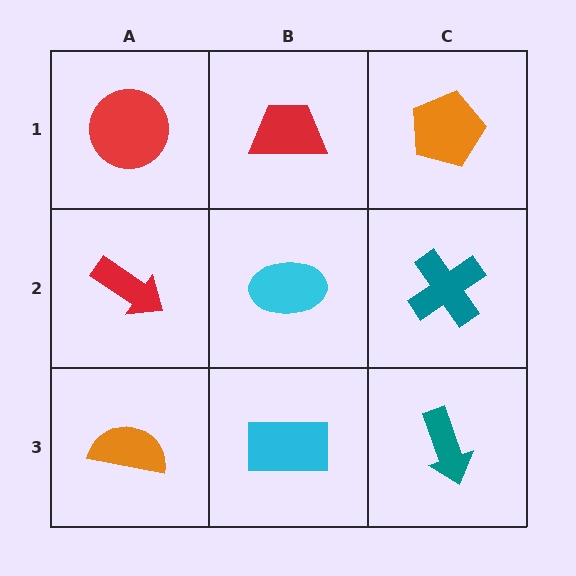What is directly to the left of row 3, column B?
An orange semicircle.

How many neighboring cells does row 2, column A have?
3.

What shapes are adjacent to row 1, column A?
A red arrow (row 2, column A), a red trapezoid (row 1, column B).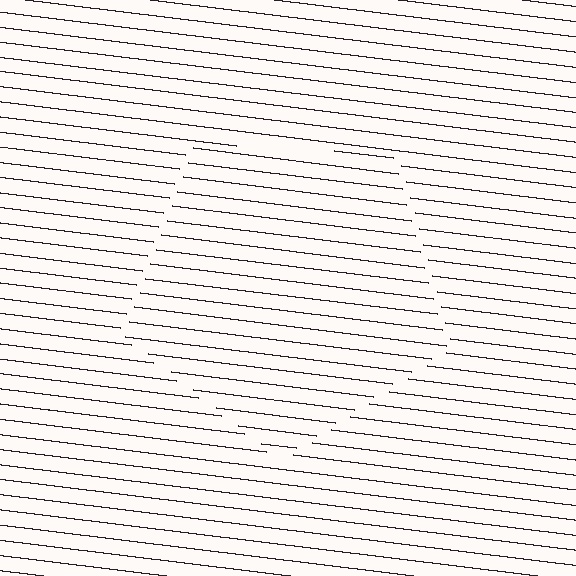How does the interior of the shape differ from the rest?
The interior of the shape contains the same grating, shifted by half a period — the contour is defined by the phase discontinuity where line-ends from the inner and outer gratings abut.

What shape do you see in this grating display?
An illusory pentagon. The interior of the shape contains the same grating, shifted by half a period — the contour is defined by the phase discontinuity where line-ends from the inner and outer gratings abut.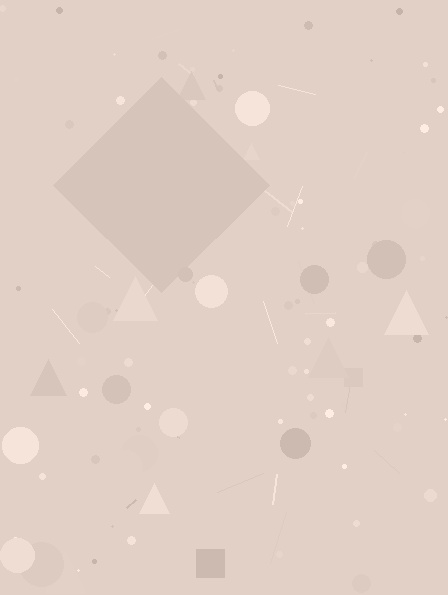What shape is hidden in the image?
A diamond is hidden in the image.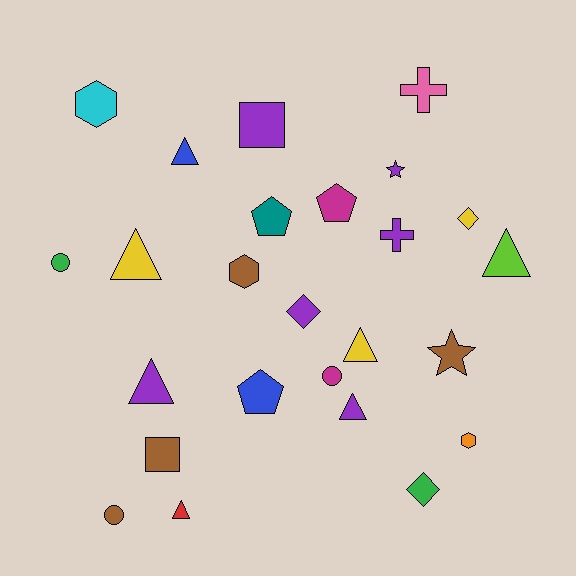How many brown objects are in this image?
There are 4 brown objects.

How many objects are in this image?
There are 25 objects.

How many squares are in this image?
There are 2 squares.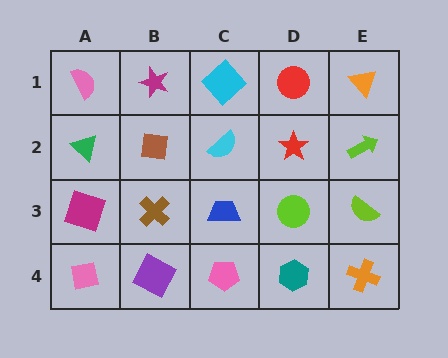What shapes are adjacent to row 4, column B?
A brown cross (row 3, column B), a pink square (row 4, column A), a pink pentagon (row 4, column C).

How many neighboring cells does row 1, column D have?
3.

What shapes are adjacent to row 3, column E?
A lime arrow (row 2, column E), an orange cross (row 4, column E), a lime circle (row 3, column D).